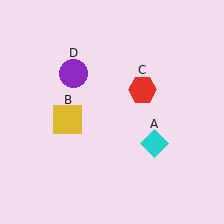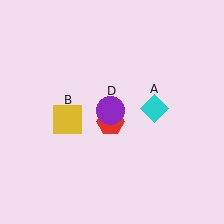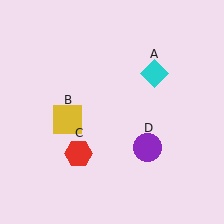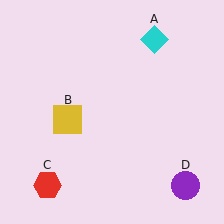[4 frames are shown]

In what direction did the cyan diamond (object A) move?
The cyan diamond (object A) moved up.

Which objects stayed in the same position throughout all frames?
Yellow square (object B) remained stationary.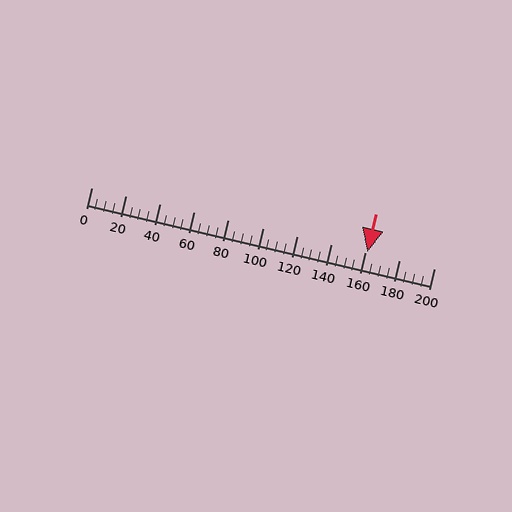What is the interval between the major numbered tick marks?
The major tick marks are spaced 20 units apart.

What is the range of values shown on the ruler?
The ruler shows values from 0 to 200.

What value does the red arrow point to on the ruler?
The red arrow points to approximately 161.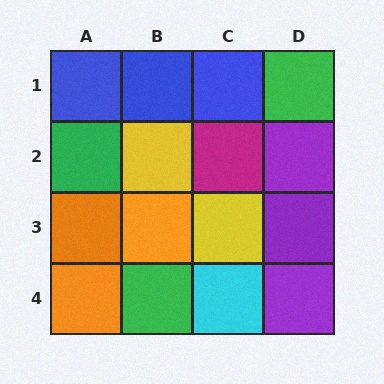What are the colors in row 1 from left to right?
Blue, blue, blue, green.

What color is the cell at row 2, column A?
Green.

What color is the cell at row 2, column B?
Yellow.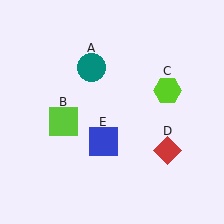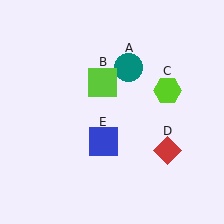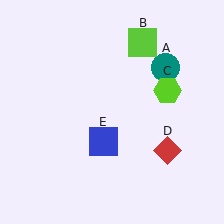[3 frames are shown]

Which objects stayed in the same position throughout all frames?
Lime hexagon (object C) and red diamond (object D) and blue square (object E) remained stationary.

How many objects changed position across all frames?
2 objects changed position: teal circle (object A), lime square (object B).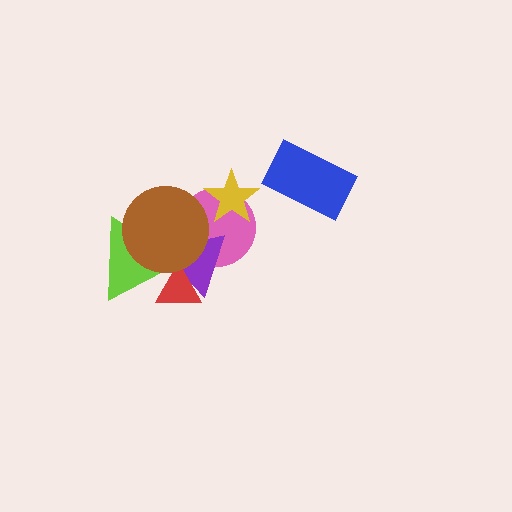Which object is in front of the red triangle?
The brown circle is in front of the red triangle.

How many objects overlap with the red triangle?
3 objects overlap with the red triangle.